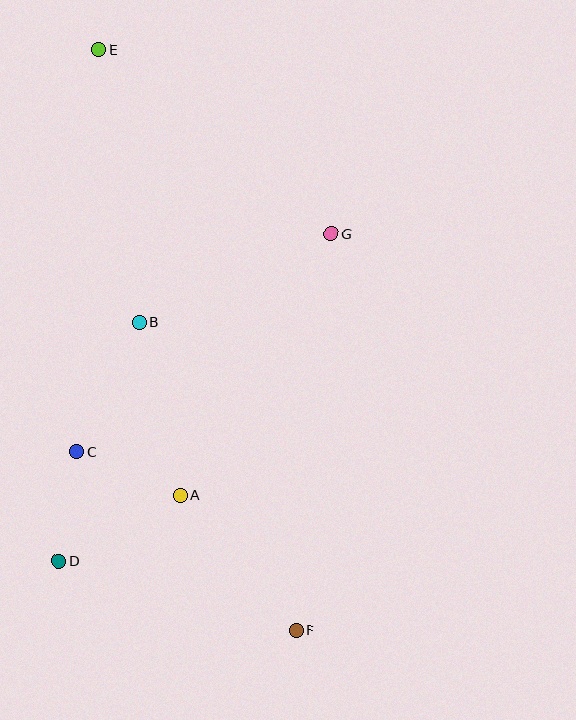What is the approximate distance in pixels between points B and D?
The distance between B and D is approximately 252 pixels.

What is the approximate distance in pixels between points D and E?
The distance between D and E is approximately 513 pixels.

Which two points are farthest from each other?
Points E and F are farthest from each other.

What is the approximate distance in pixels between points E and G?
The distance between E and G is approximately 296 pixels.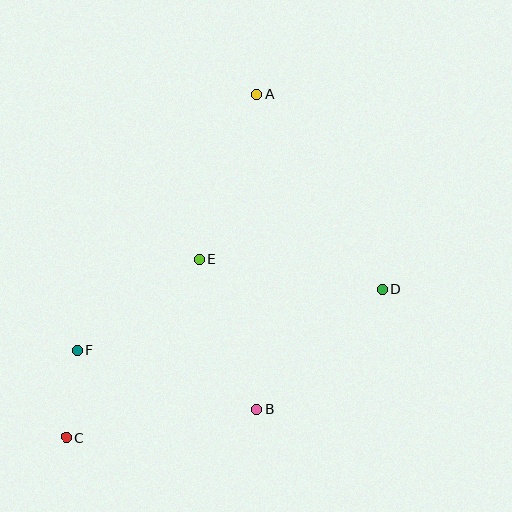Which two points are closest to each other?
Points C and F are closest to each other.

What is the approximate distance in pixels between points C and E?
The distance between C and E is approximately 223 pixels.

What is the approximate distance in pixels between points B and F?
The distance between B and F is approximately 189 pixels.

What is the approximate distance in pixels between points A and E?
The distance between A and E is approximately 175 pixels.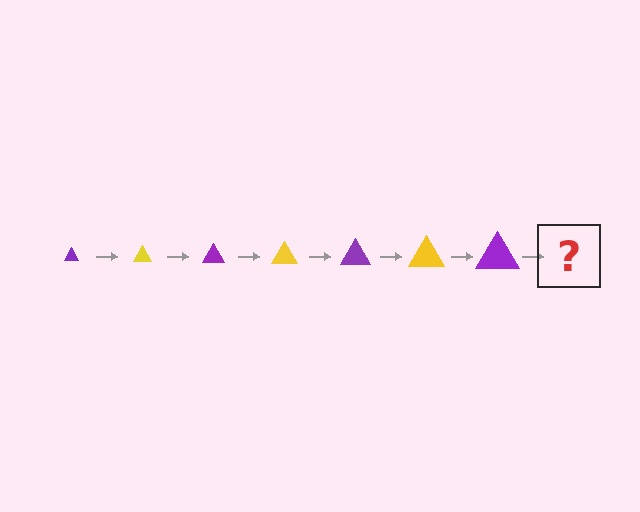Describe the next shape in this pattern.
It should be a yellow triangle, larger than the previous one.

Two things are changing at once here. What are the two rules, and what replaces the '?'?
The two rules are that the triangle grows larger each step and the color cycles through purple and yellow. The '?' should be a yellow triangle, larger than the previous one.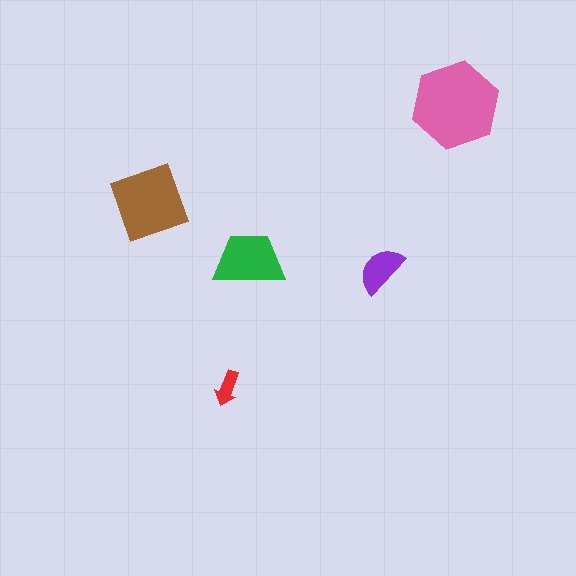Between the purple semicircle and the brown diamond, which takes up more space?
The brown diamond.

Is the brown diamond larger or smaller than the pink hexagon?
Smaller.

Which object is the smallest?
The red arrow.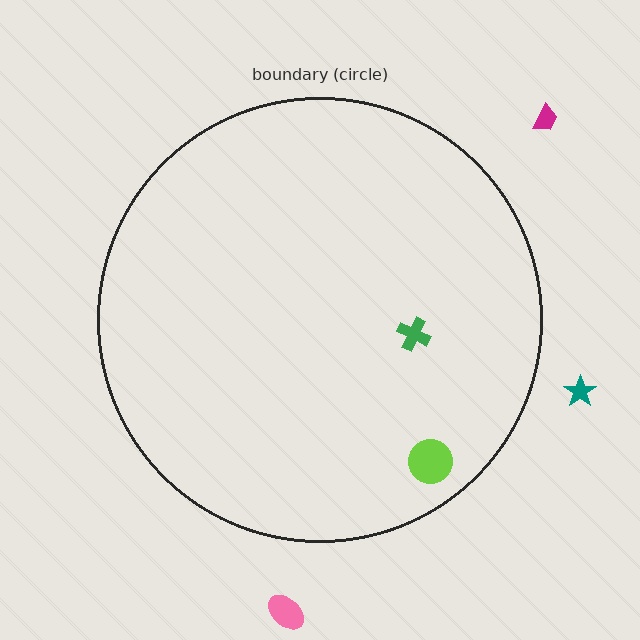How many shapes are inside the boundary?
2 inside, 3 outside.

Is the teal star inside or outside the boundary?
Outside.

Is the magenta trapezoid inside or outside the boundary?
Outside.